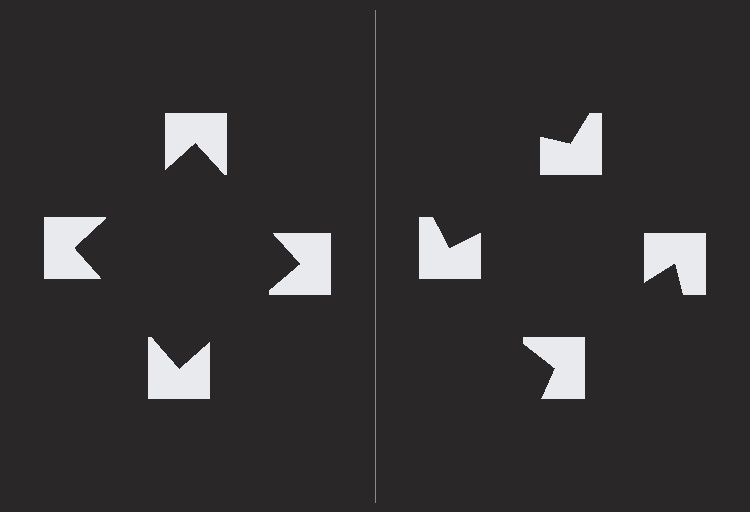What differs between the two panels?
The notched squares are positioned identically on both sides; only the wedge orientations differ. On the left they align to a square; on the right they are misaligned.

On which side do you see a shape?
An illusory square appears on the left side. On the right side the wedge cuts are rotated, so no coherent shape forms.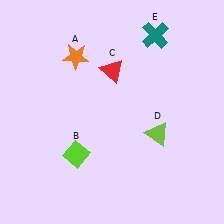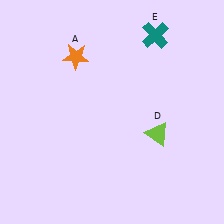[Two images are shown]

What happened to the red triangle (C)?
The red triangle (C) was removed in Image 2. It was in the top-right area of Image 1.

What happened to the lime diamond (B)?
The lime diamond (B) was removed in Image 2. It was in the bottom-left area of Image 1.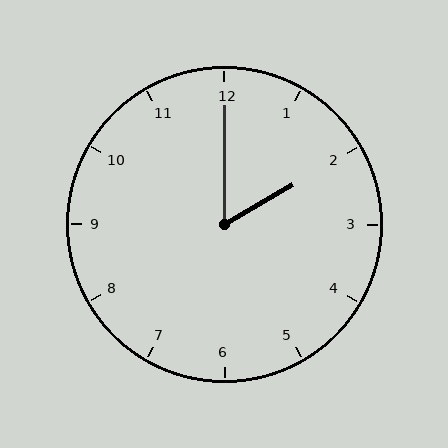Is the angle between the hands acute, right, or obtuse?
It is acute.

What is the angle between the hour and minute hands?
Approximately 60 degrees.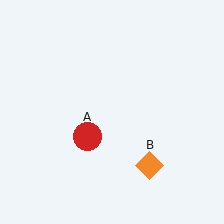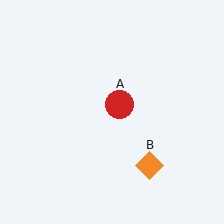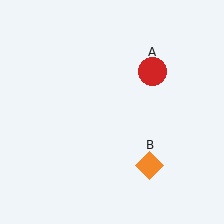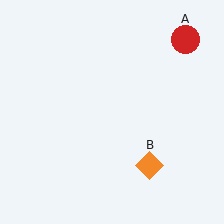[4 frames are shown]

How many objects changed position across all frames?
1 object changed position: red circle (object A).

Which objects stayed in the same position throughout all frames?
Orange diamond (object B) remained stationary.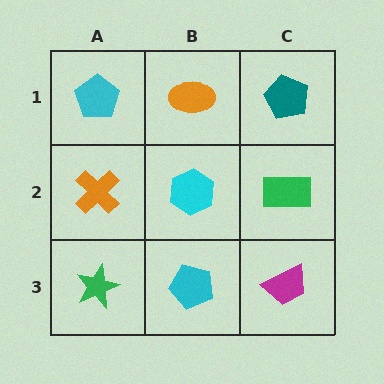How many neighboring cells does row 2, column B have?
4.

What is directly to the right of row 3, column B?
A magenta trapezoid.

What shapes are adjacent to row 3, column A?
An orange cross (row 2, column A), a cyan pentagon (row 3, column B).